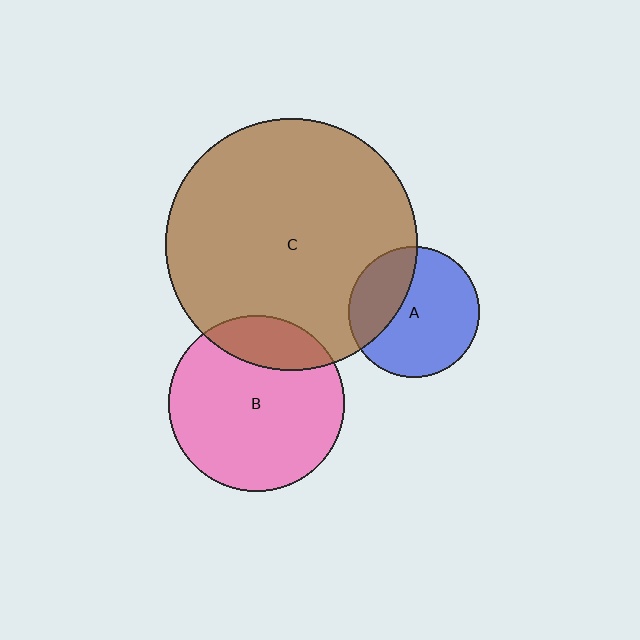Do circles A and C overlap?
Yes.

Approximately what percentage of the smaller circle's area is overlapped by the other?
Approximately 30%.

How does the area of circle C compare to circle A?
Approximately 3.7 times.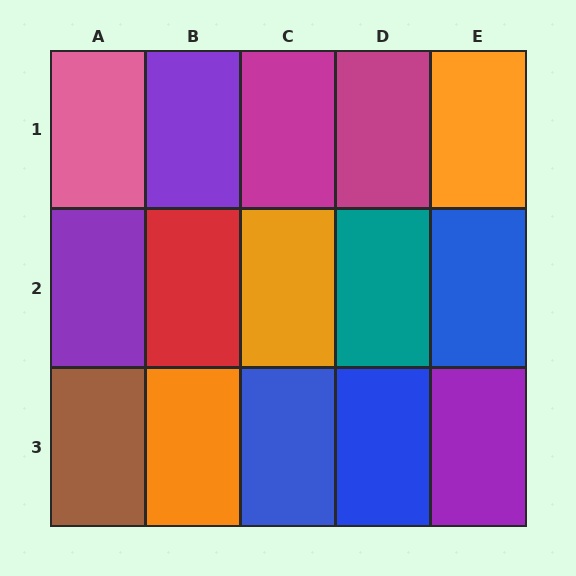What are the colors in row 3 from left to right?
Brown, orange, blue, blue, purple.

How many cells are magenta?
2 cells are magenta.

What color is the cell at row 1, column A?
Pink.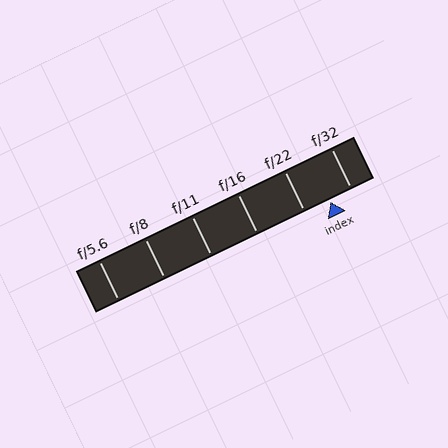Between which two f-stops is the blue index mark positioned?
The index mark is between f/22 and f/32.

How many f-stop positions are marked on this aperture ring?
There are 6 f-stop positions marked.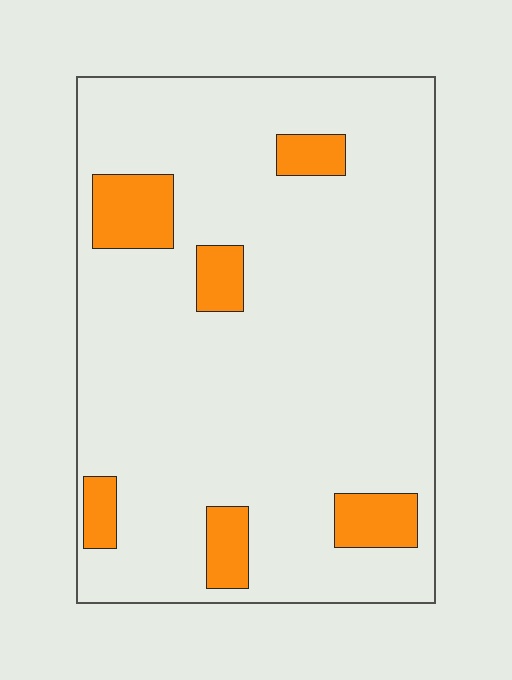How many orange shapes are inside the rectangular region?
6.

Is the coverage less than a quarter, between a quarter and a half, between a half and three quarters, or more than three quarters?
Less than a quarter.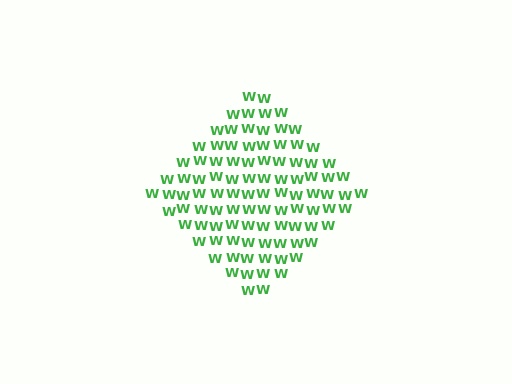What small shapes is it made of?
It is made of small letter W's.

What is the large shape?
The large shape is a diamond.